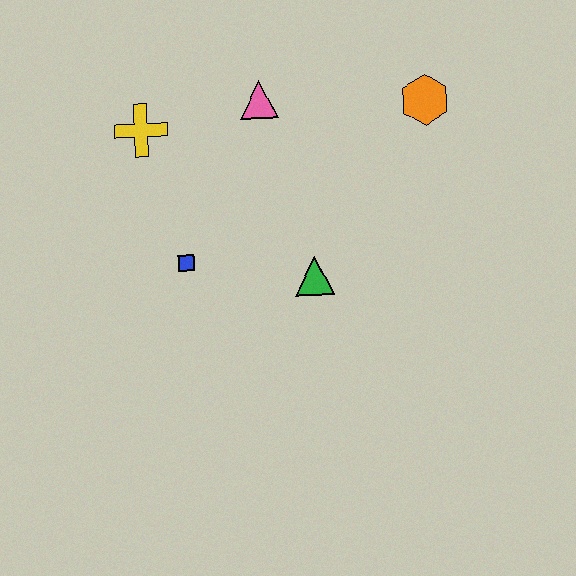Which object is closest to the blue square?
The green triangle is closest to the blue square.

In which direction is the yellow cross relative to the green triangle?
The yellow cross is to the left of the green triangle.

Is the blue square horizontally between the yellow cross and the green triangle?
Yes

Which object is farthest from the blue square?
The orange hexagon is farthest from the blue square.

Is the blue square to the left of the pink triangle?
Yes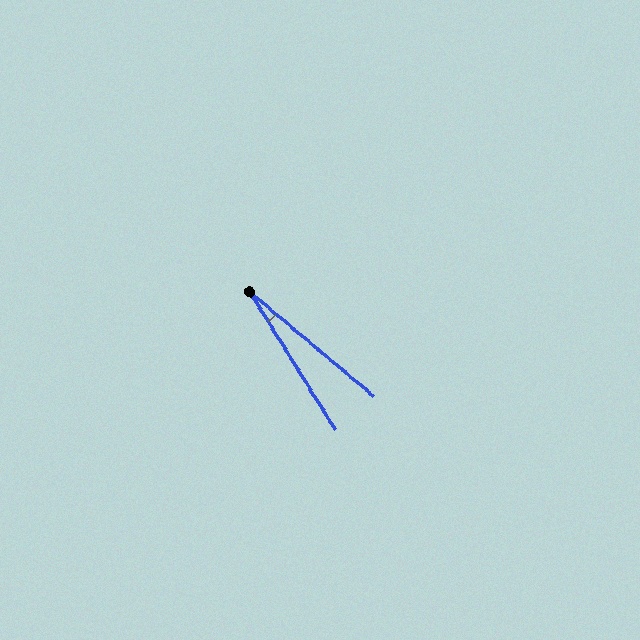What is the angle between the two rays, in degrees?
Approximately 18 degrees.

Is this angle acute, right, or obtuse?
It is acute.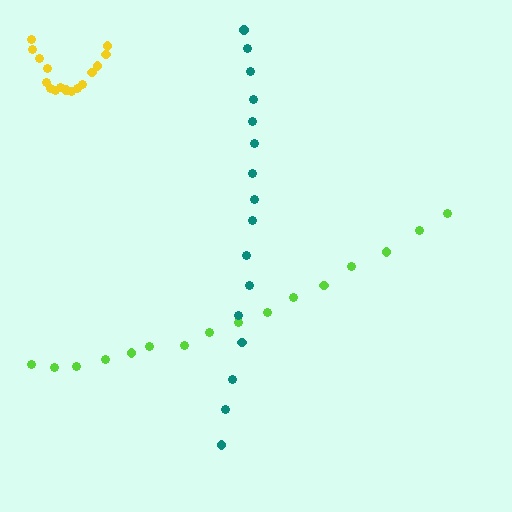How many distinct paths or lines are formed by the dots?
There are 3 distinct paths.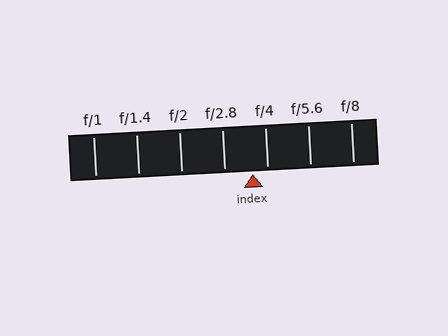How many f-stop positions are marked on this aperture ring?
There are 7 f-stop positions marked.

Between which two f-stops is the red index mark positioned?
The index mark is between f/2.8 and f/4.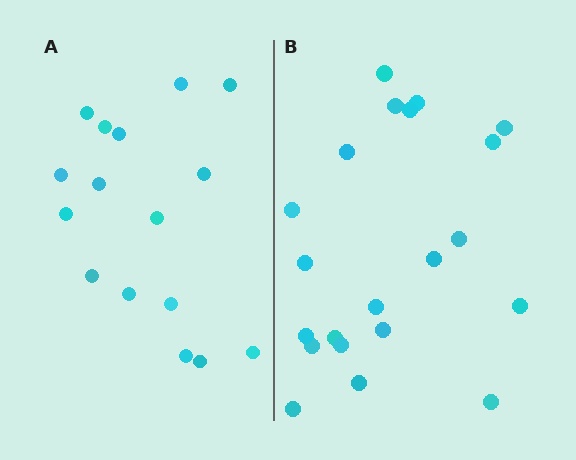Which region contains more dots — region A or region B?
Region B (the right region) has more dots.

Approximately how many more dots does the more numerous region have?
Region B has about 5 more dots than region A.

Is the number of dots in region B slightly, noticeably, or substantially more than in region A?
Region B has noticeably more, but not dramatically so. The ratio is roughly 1.3 to 1.